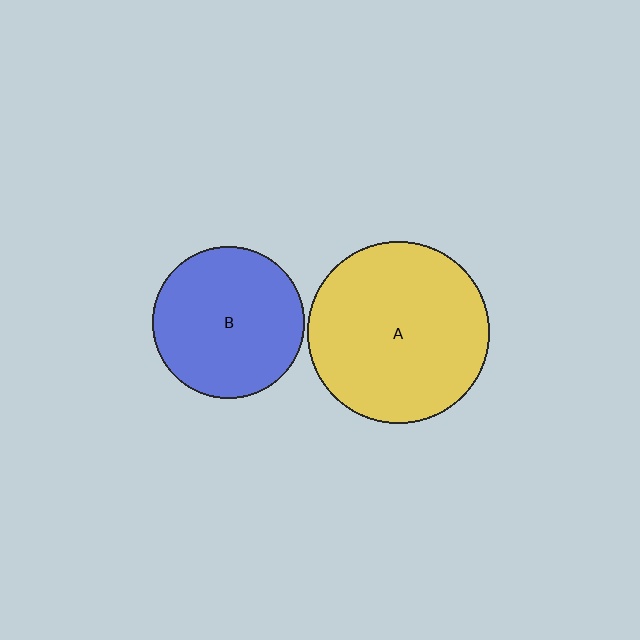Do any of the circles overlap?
No, none of the circles overlap.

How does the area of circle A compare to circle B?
Approximately 1.4 times.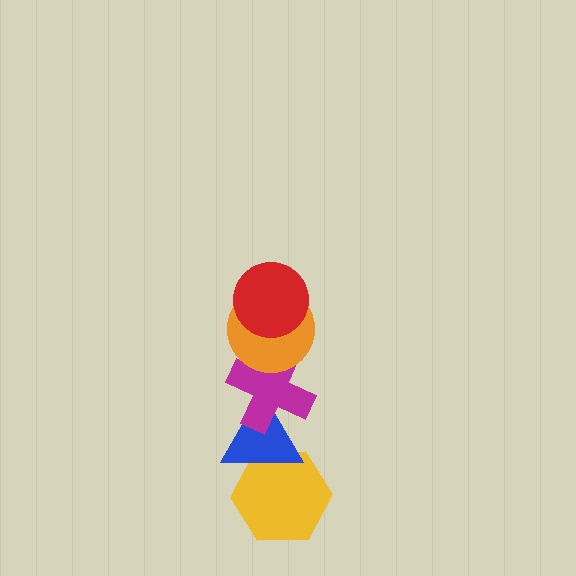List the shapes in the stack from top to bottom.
From top to bottom: the red circle, the orange circle, the magenta cross, the blue triangle, the yellow hexagon.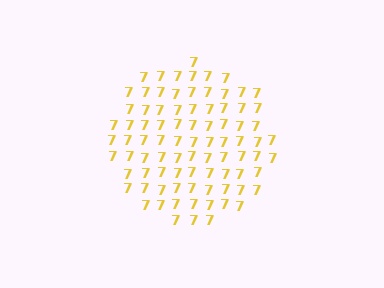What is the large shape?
The large shape is a circle.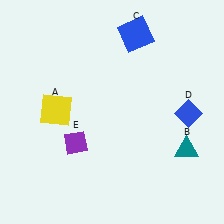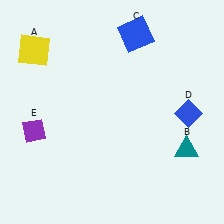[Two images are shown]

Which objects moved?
The objects that moved are: the yellow square (A), the purple diamond (E).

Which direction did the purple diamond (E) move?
The purple diamond (E) moved left.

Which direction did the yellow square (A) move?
The yellow square (A) moved up.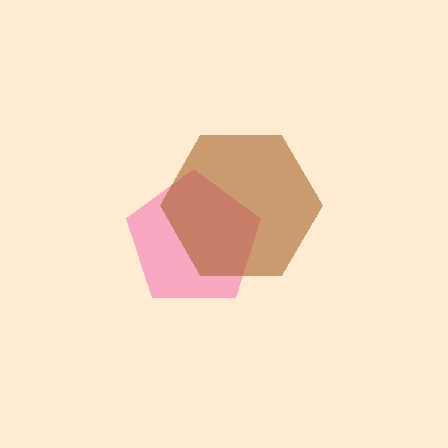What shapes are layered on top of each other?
The layered shapes are: a pink pentagon, a brown hexagon.